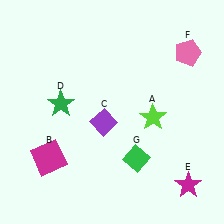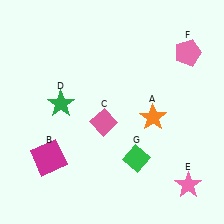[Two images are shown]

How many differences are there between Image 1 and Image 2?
There are 3 differences between the two images.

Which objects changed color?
A changed from lime to orange. C changed from purple to pink. E changed from magenta to pink.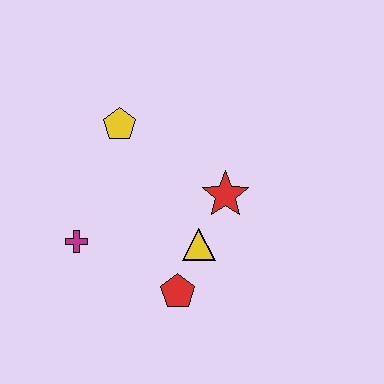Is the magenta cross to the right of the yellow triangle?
No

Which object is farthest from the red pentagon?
The yellow pentagon is farthest from the red pentagon.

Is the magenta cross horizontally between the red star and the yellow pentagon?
No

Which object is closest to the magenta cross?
The red pentagon is closest to the magenta cross.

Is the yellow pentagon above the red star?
Yes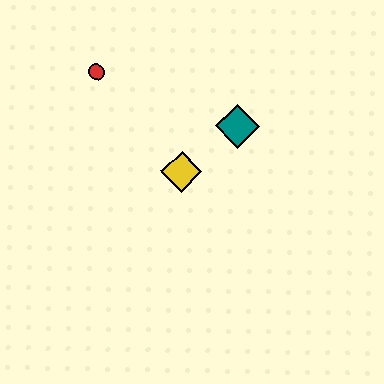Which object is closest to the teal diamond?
The yellow diamond is closest to the teal diamond.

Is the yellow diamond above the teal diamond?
No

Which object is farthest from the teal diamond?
The red circle is farthest from the teal diamond.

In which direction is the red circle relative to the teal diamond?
The red circle is to the left of the teal diamond.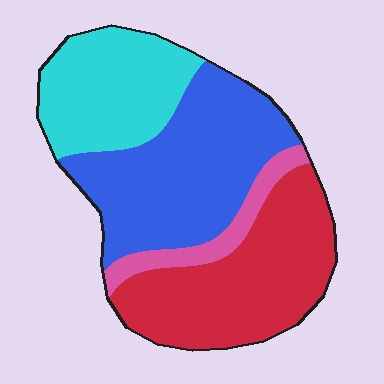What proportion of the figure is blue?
Blue takes up between a third and a half of the figure.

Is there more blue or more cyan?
Blue.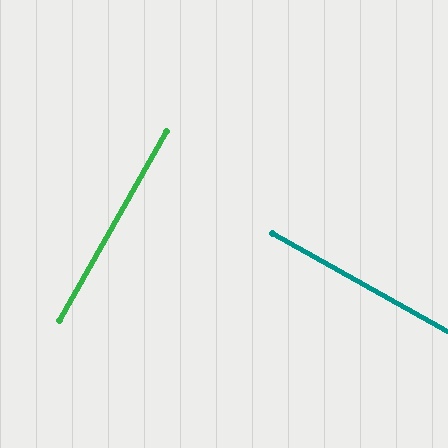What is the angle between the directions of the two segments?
Approximately 90 degrees.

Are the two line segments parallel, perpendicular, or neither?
Perpendicular — they meet at approximately 90°.